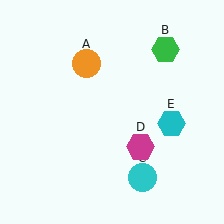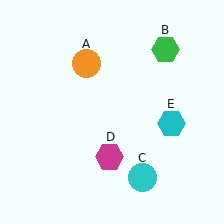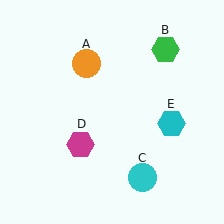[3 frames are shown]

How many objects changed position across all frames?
1 object changed position: magenta hexagon (object D).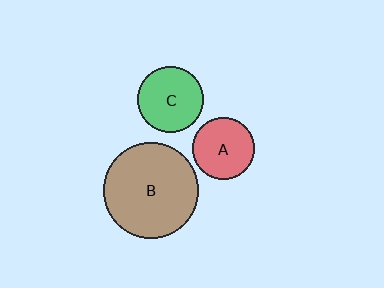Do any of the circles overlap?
No, none of the circles overlap.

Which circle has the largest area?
Circle B (brown).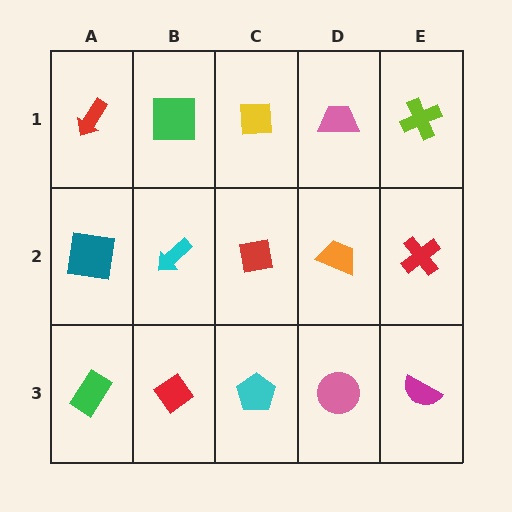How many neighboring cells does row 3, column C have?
3.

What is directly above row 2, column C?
A yellow square.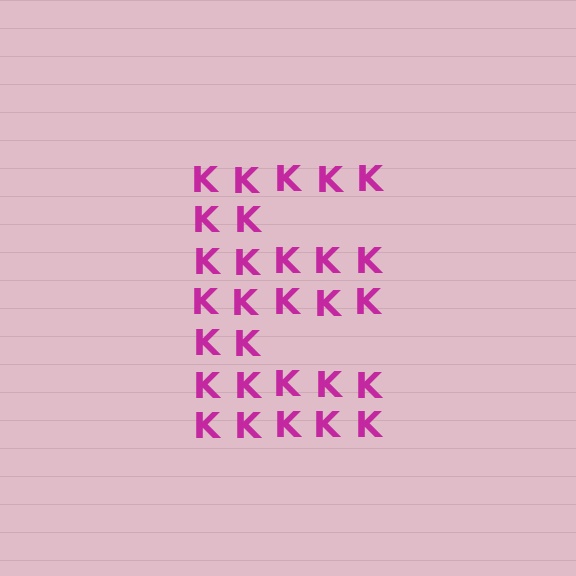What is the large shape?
The large shape is the letter E.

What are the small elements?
The small elements are letter K's.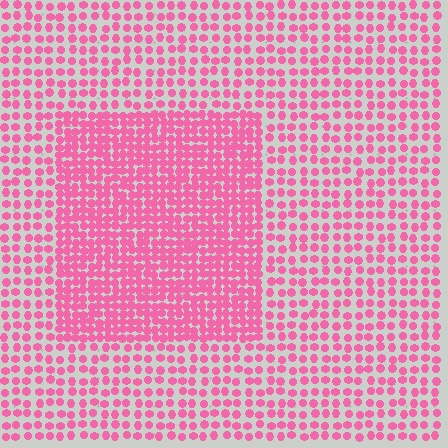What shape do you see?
I see a rectangle.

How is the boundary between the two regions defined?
The boundary is defined by a change in element density (approximately 1.9x ratio). All elements are the same color, size, and shape.